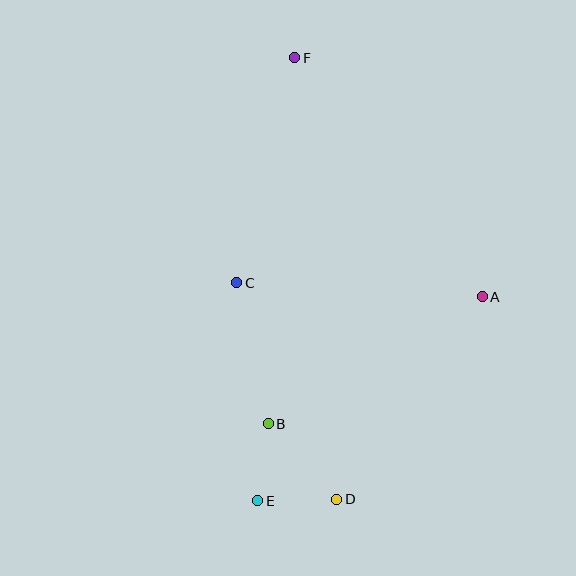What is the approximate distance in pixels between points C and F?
The distance between C and F is approximately 232 pixels.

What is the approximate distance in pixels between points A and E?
The distance between A and E is approximately 303 pixels.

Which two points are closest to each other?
Points B and E are closest to each other.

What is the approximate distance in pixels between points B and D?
The distance between B and D is approximately 102 pixels.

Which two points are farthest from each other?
Points E and F are farthest from each other.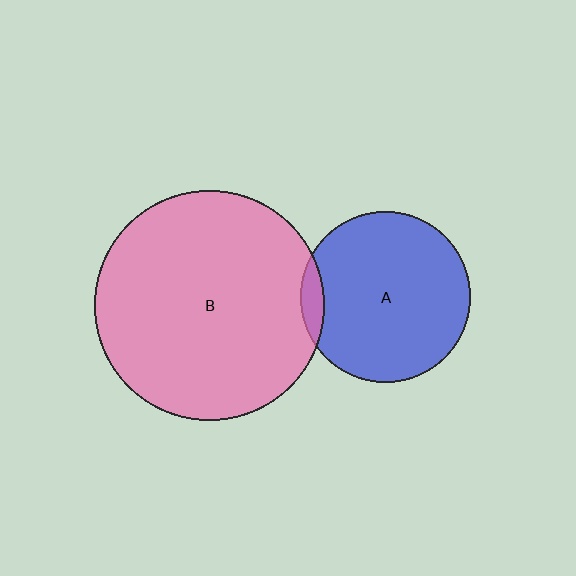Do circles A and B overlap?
Yes.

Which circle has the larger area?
Circle B (pink).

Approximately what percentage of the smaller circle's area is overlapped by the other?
Approximately 5%.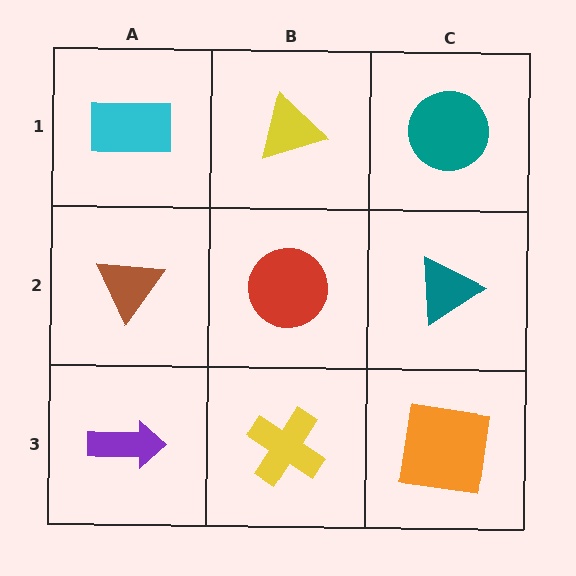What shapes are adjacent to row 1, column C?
A teal triangle (row 2, column C), a yellow triangle (row 1, column B).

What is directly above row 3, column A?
A brown triangle.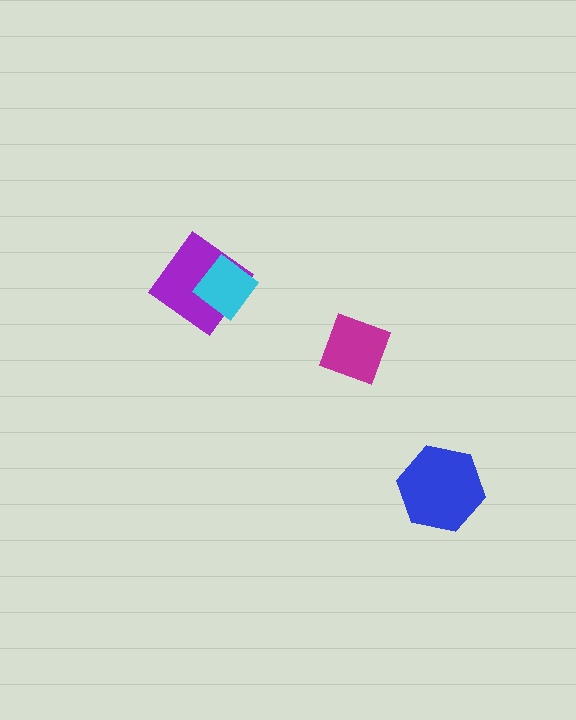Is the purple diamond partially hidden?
Yes, it is partially covered by another shape.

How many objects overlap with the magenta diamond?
0 objects overlap with the magenta diamond.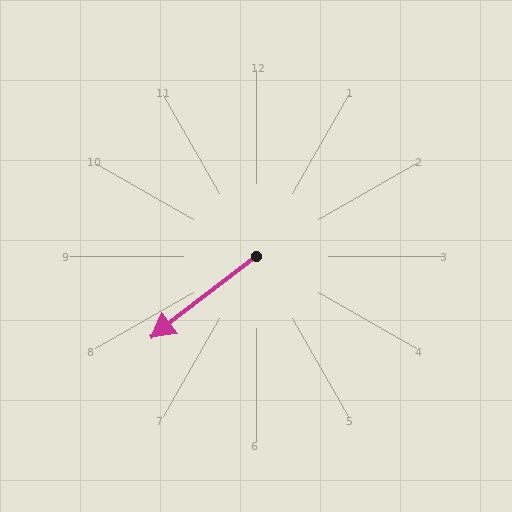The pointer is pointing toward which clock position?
Roughly 8 o'clock.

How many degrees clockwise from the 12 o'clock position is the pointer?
Approximately 232 degrees.